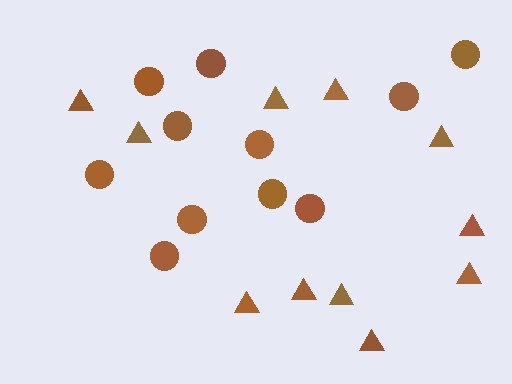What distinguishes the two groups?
There are 2 groups: one group of triangles (11) and one group of circles (11).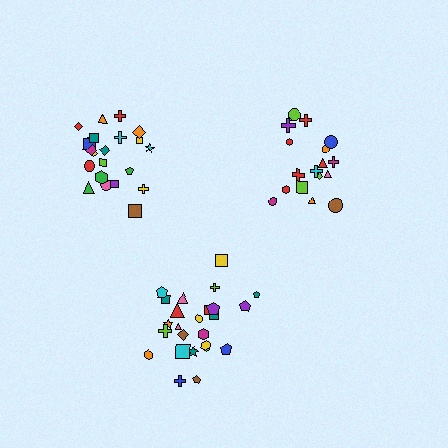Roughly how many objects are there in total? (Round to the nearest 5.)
Roughly 65 objects in total.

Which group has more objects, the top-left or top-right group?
The top-left group.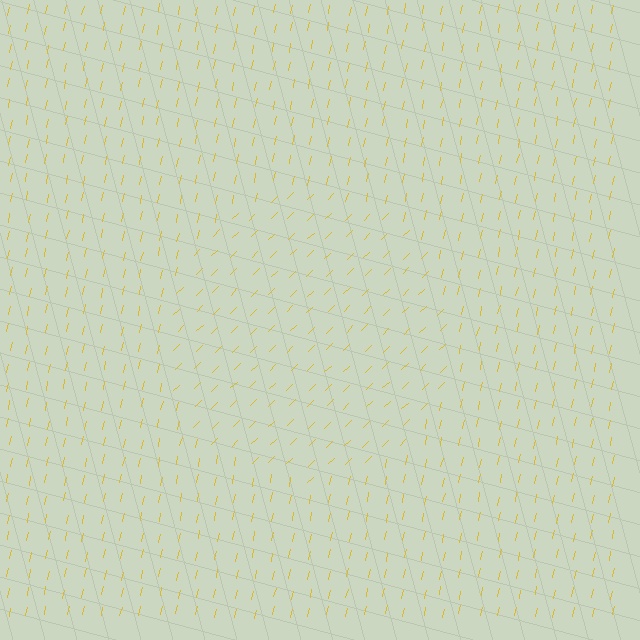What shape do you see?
I see a circle.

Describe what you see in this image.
The image is filled with small yellow line segments. A circle region in the image has lines oriented differently from the surrounding lines, creating a visible texture boundary.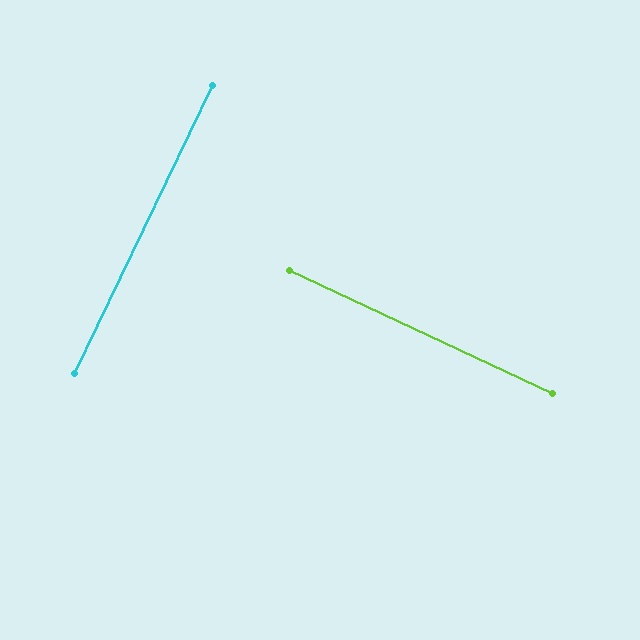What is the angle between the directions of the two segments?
Approximately 89 degrees.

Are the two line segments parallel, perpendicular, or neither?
Perpendicular — they meet at approximately 89°.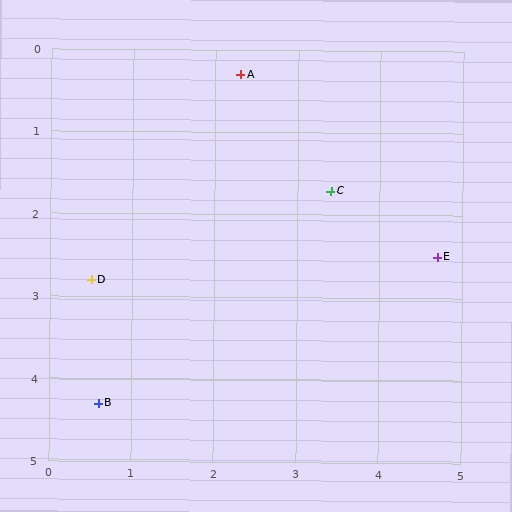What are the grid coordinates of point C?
Point C is at approximately (3.4, 1.7).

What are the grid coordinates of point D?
Point D is at approximately (0.5, 2.8).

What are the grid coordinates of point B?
Point B is at approximately (0.6, 4.3).